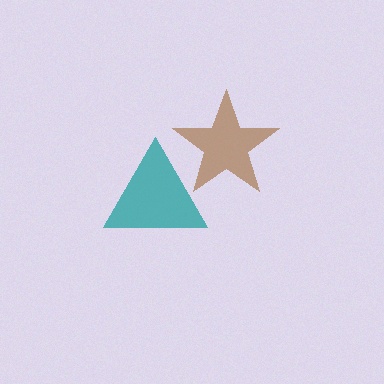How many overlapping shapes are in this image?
There are 2 overlapping shapes in the image.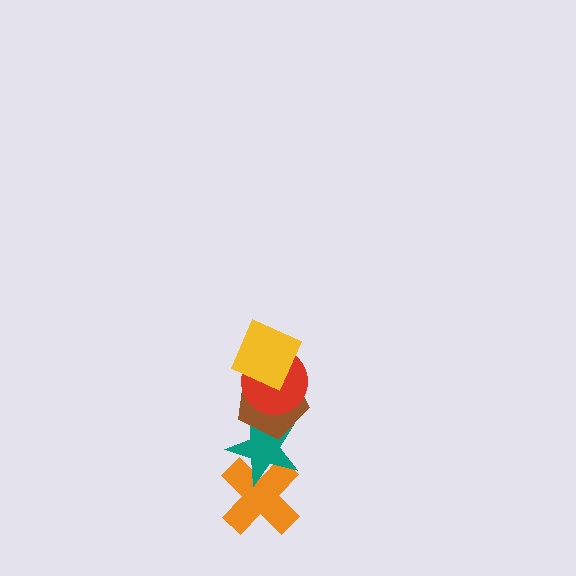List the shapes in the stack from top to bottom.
From top to bottom: the yellow square, the red circle, the brown pentagon, the teal star, the orange cross.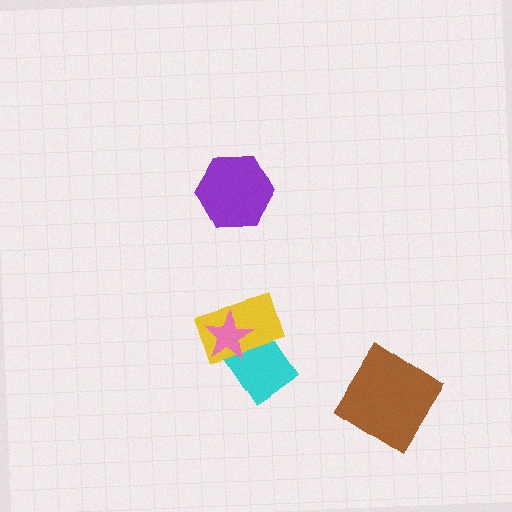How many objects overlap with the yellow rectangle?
2 objects overlap with the yellow rectangle.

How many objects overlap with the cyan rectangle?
2 objects overlap with the cyan rectangle.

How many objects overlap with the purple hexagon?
0 objects overlap with the purple hexagon.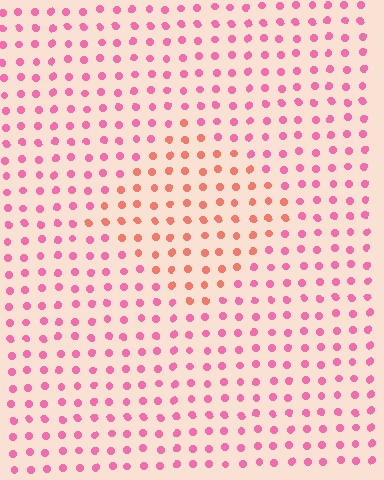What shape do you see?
I see a diamond.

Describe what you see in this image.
The image is filled with small pink elements in a uniform arrangement. A diamond-shaped region is visible where the elements are tinted to a slightly different hue, forming a subtle color boundary.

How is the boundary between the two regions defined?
The boundary is defined purely by a slight shift in hue (about 36 degrees). Spacing, size, and orientation are identical on both sides.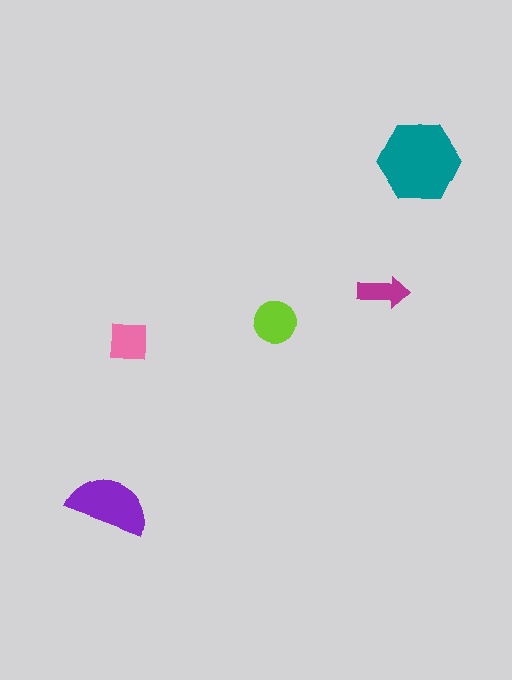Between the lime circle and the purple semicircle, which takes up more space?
The purple semicircle.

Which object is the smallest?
The magenta arrow.